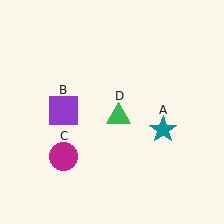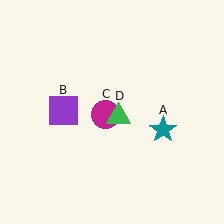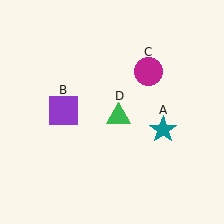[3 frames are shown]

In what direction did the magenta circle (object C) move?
The magenta circle (object C) moved up and to the right.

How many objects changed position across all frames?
1 object changed position: magenta circle (object C).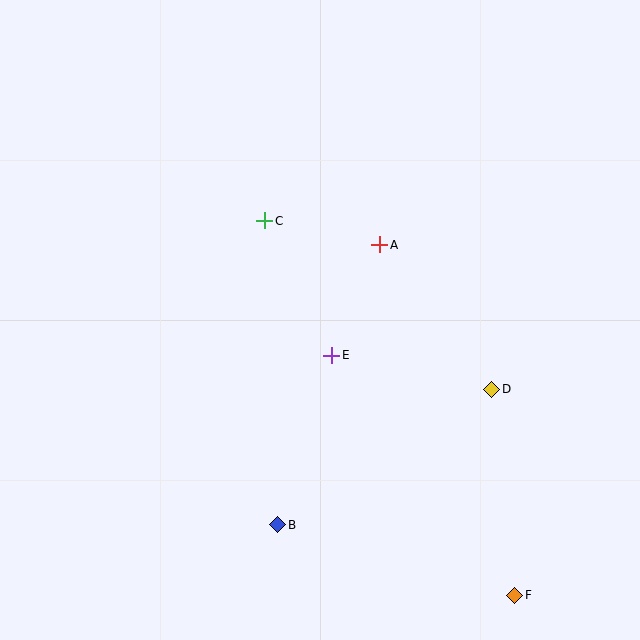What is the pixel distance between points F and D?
The distance between F and D is 207 pixels.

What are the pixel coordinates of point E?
Point E is at (332, 356).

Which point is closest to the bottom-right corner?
Point F is closest to the bottom-right corner.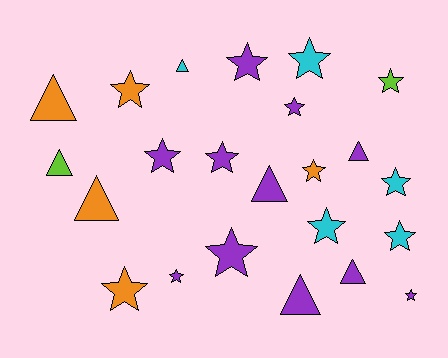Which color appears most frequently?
Purple, with 11 objects.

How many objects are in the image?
There are 23 objects.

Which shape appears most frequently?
Star, with 15 objects.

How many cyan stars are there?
There are 4 cyan stars.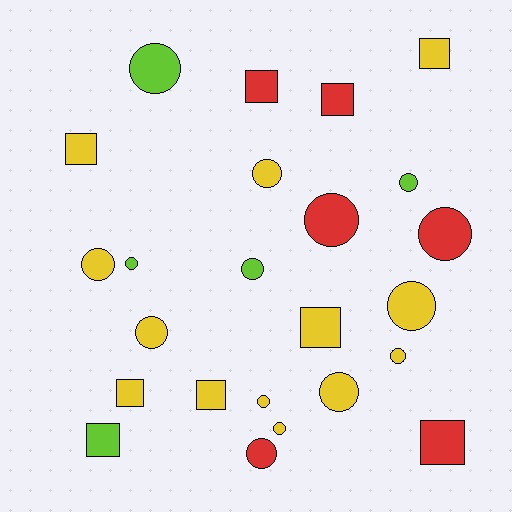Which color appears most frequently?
Yellow, with 13 objects.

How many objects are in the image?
There are 24 objects.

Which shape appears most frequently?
Circle, with 15 objects.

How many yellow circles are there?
There are 8 yellow circles.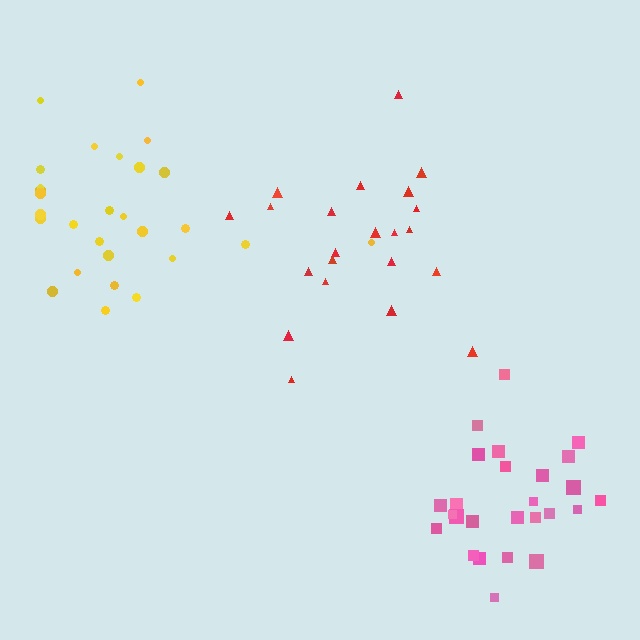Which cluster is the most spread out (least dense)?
Red.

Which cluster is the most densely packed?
Pink.